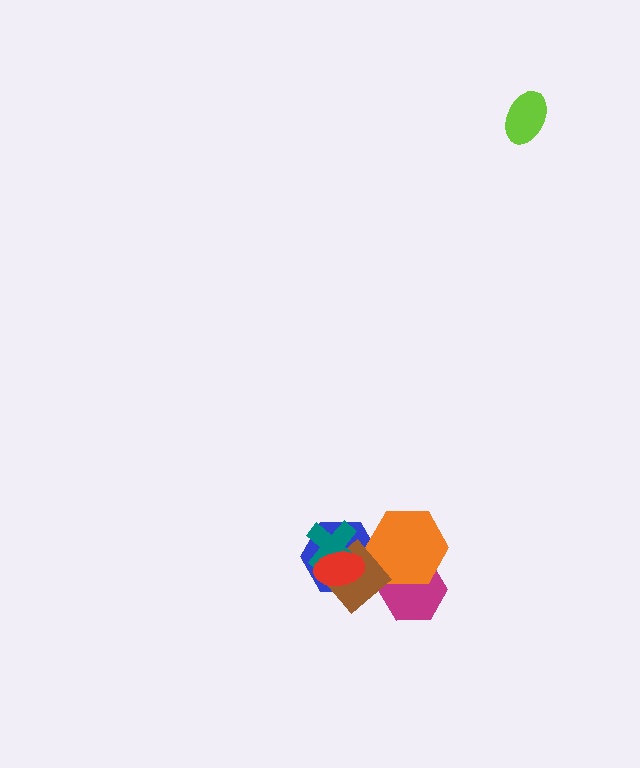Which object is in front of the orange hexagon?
The brown diamond is in front of the orange hexagon.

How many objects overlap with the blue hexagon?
4 objects overlap with the blue hexagon.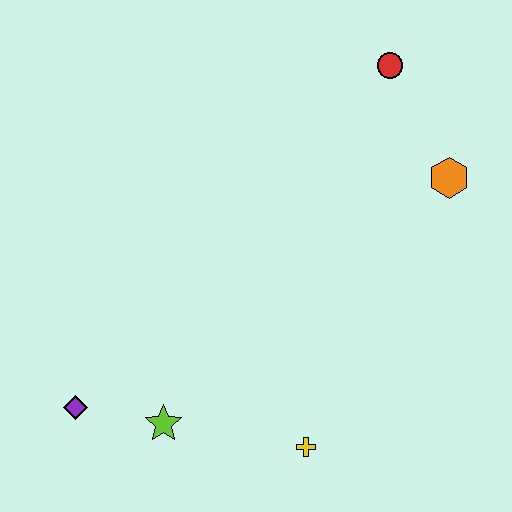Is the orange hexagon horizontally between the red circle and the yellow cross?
No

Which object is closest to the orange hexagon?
The red circle is closest to the orange hexagon.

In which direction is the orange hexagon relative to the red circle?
The orange hexagon is below the red circle.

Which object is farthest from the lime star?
The red circle is farthest from the lime star.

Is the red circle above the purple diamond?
Yes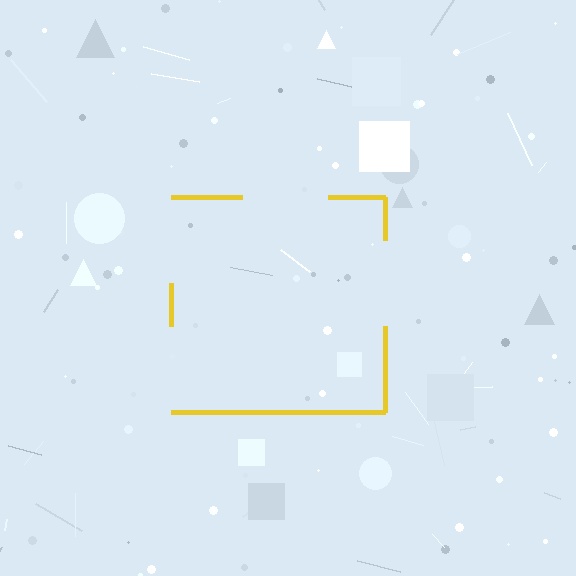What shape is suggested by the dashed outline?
The dashed outline suggests a square.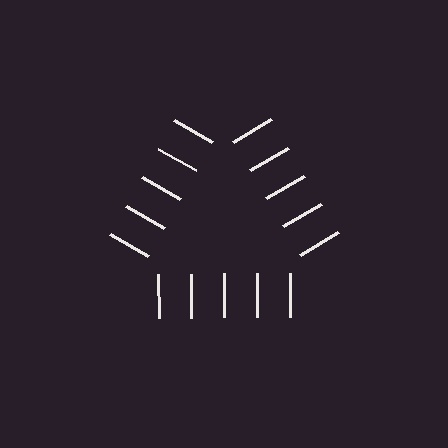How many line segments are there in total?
15 — 5 along each of the 3 edges.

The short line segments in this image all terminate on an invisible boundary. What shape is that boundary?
An illusory triangle — the line segments terminate on its edges but no continuous stroke is drawn.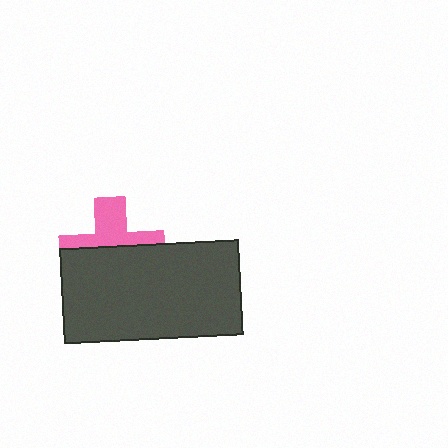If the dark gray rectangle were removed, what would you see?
You would see the complete pink cross.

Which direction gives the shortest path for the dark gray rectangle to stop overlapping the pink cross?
Moving down gives the shortest separation.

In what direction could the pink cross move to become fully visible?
The pink cross could move up. That would shift it out from behind the dark gray rectangle entirely.